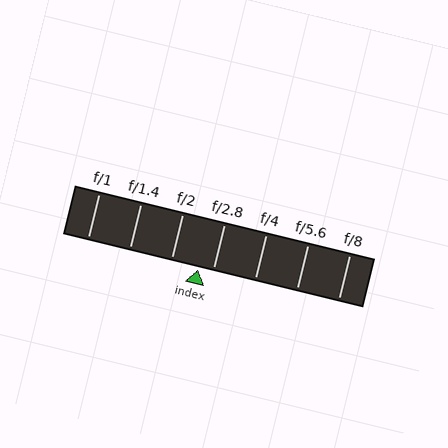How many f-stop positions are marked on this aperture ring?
There are 7 f-stop positions marked.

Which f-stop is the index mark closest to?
The index mark is closest to f/2.8.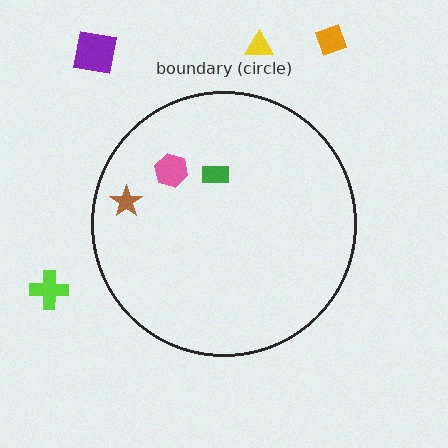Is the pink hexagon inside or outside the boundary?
Inside.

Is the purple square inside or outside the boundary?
Outside.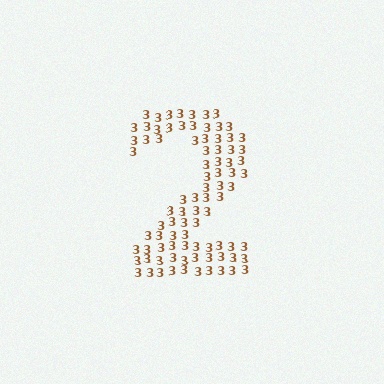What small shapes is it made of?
It is made of small digit 3's.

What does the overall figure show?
The overall figure shows the digit 2.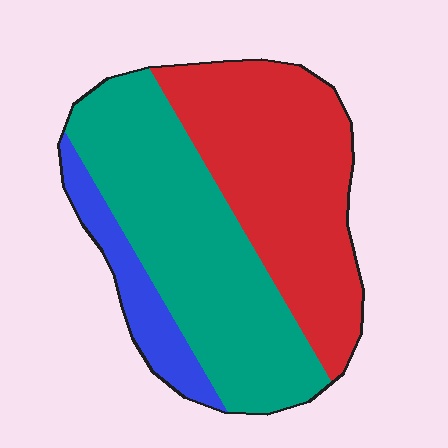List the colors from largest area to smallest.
From largest to smallest: teal, red, blue.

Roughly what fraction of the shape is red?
Red covers roughly 40% of the shape.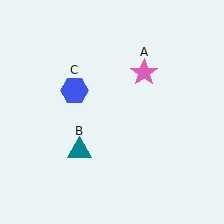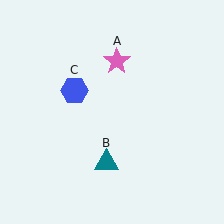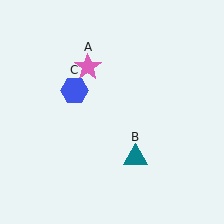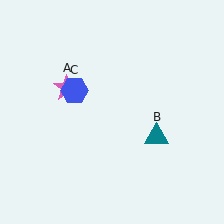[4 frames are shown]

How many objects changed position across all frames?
2 objects changed position: pink star (object A), teal triangle (object B).